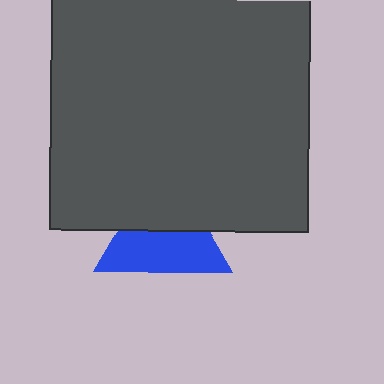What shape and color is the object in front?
The object in front is a dark gray rectangle.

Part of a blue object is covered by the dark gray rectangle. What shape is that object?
It is a triangle.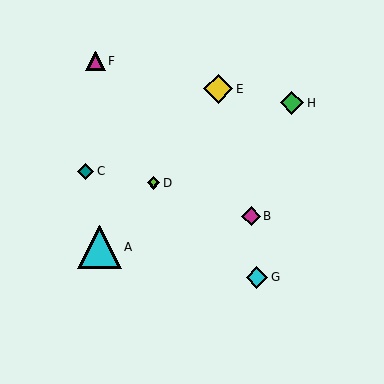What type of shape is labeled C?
Shape C is a teal diamond.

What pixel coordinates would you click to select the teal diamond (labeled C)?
Click at (86, 171) to select the teal diamond C.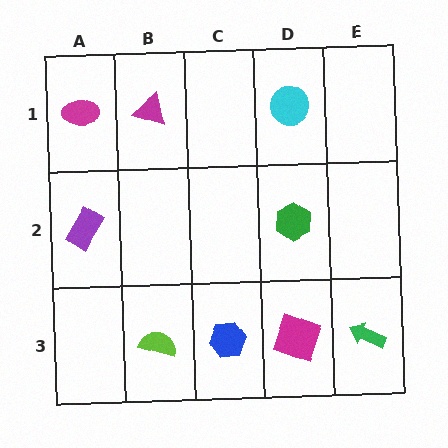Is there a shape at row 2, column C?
No, that cell is empty.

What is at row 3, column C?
A blue hexagon.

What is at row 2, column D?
A green hexagon.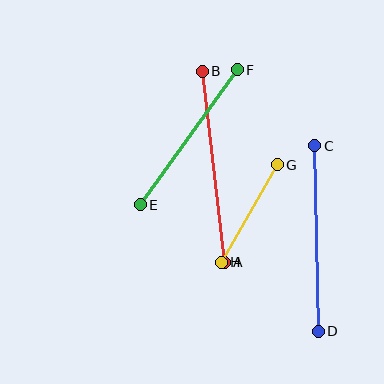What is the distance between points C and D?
The distance is approximately 186 pixels.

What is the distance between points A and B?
The distance is approximately 192 pixels.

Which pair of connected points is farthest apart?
Points A and B are farthest apart.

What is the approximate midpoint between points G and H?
The midpoint is at approximately (249, 214) pixels.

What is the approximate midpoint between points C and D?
The midpoint is at approximately (316, 238) pixels.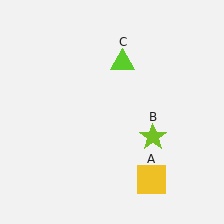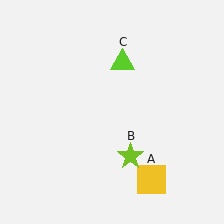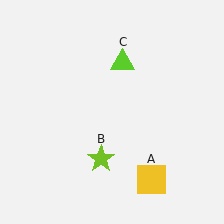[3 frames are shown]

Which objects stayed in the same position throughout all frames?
Yellow square (object A) and lime triangle (object C) remained stationary.